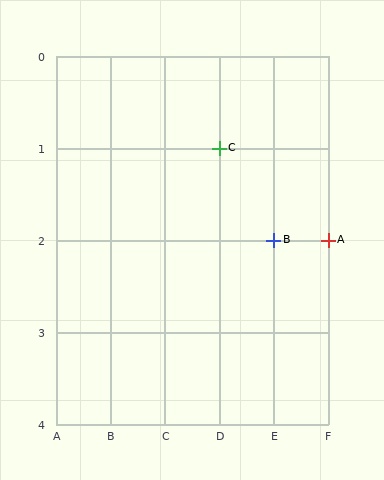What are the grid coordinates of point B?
Point B is at grid coordinates (E, 2).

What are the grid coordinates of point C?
Point C is at grid coordinates (D, 1).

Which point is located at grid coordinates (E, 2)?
Point B is at (E, 2).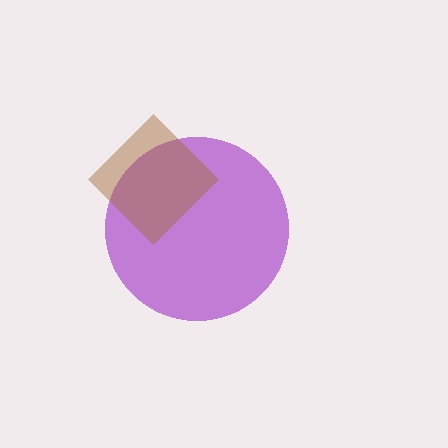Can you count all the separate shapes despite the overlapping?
Yes, there are 2 separate shapes.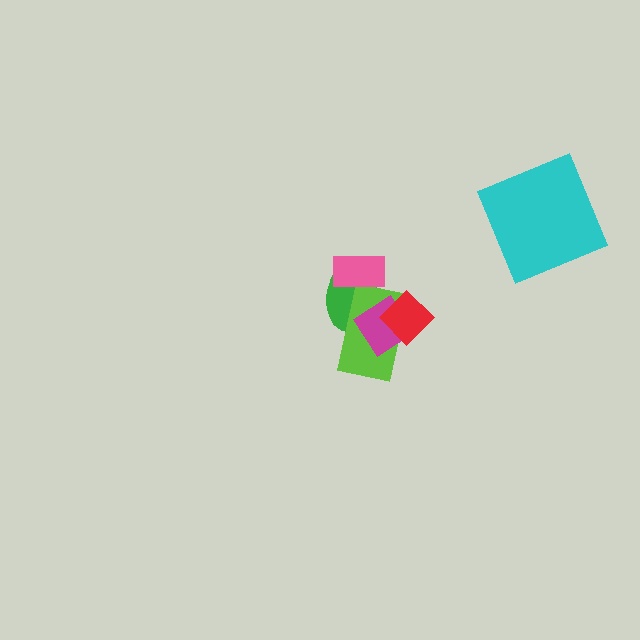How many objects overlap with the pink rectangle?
2 objects overlap with the pink rectangle.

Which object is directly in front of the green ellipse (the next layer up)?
The lime rectangle is directly in front of the green ellipse.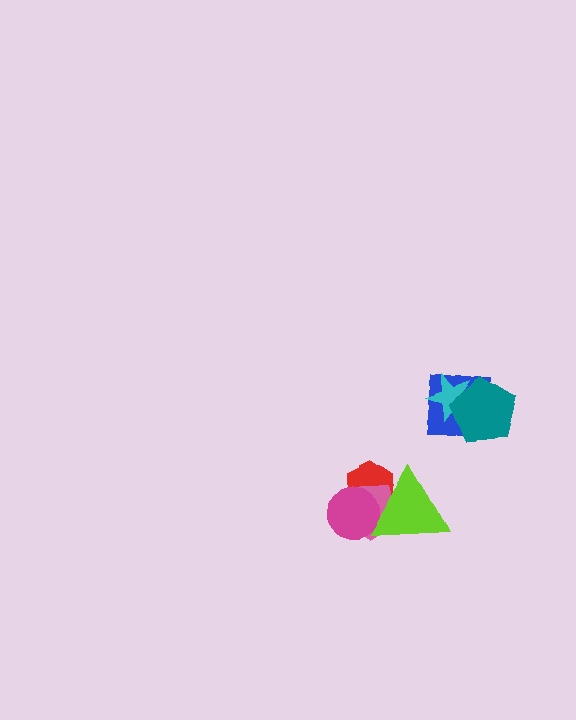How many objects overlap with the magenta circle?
3 objects overlap with the magenta circle.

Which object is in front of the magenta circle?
The lime triangle is in front of the magenta circle.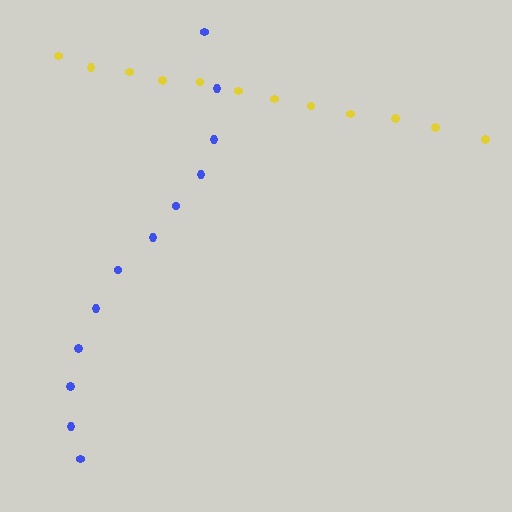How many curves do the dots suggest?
There are 2 distinct paths.